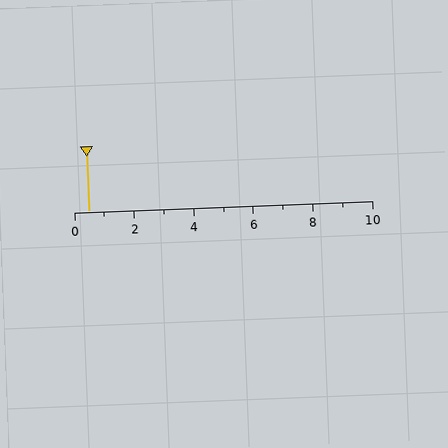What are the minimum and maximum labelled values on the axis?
The axis runs from 0 to 10.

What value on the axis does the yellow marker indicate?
The marker indicates approximately 0.5.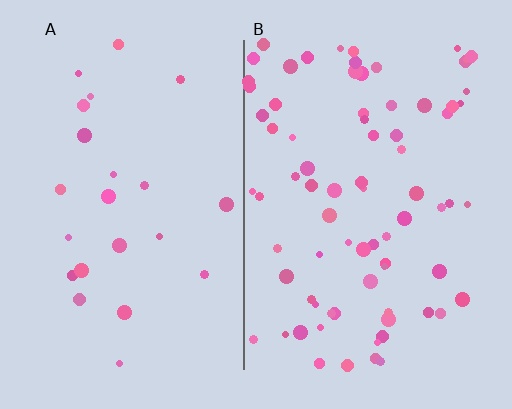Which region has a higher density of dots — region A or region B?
B (the right).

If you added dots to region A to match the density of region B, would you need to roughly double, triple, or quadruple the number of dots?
Approximately triple.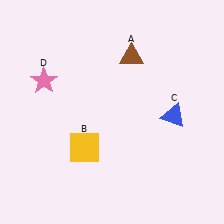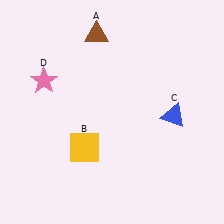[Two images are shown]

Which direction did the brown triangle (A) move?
The brown triangle (A) moved left.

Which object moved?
The brown triangle (A) moved left.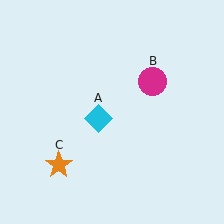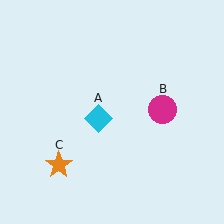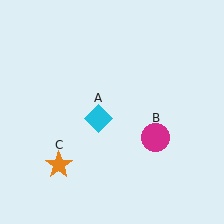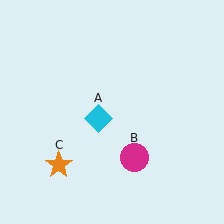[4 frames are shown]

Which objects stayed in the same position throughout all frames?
Cyan diamond (object A) and orange star (object C) remained stationary.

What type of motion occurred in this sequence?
The magenta circle (object B) rotated clockwise around the center of the scene.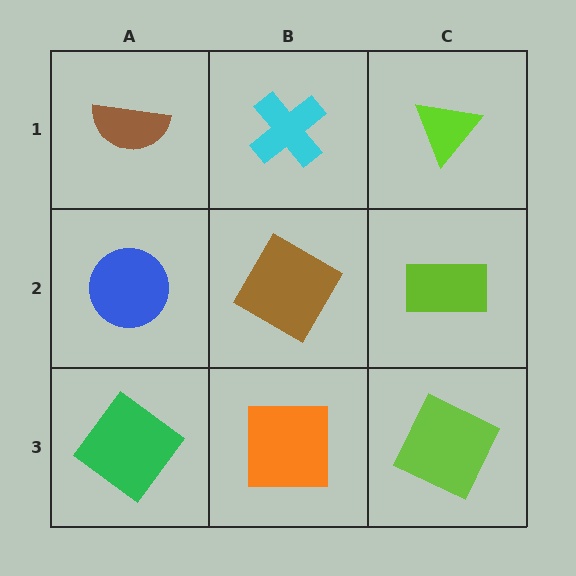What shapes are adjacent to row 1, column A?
A blue circle (row 2, column A), a cyan cross (row 1, column B).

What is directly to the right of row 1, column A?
A cyan cross.